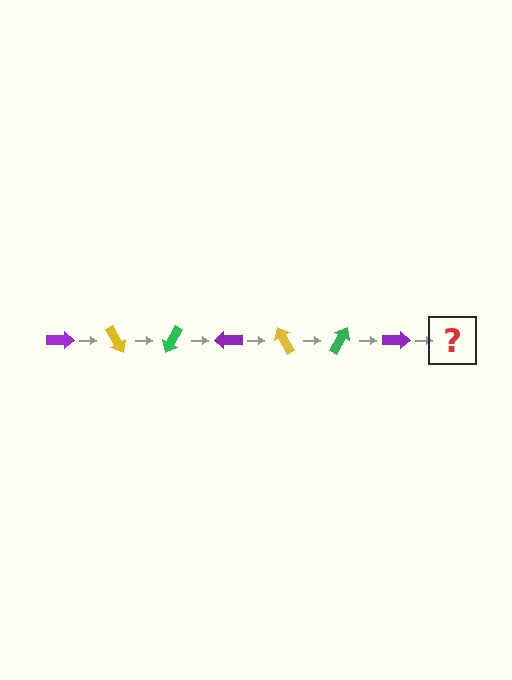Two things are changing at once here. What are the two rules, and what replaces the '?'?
The two rules are that it rotates 60 degrees each step and the color cycles through purple, yellow, and green. The '?' should be a yellow arrow, rotated 420 degrees from the start.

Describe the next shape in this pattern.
It should be a yellow arrow, rotated 420 degrees from the start.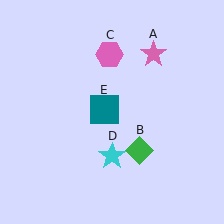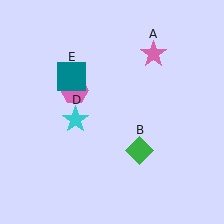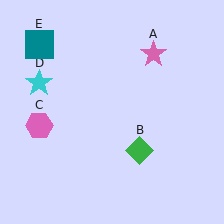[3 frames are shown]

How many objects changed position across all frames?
3 objects changed position: pink hexagon (object C), cyan star (object D), teal square (object E).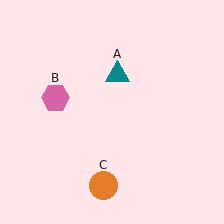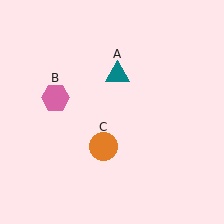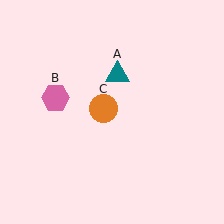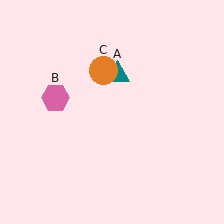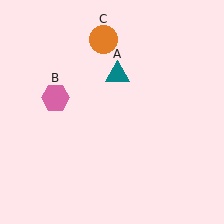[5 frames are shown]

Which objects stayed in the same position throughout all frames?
Teal triangle (object A) and pink hexagon (object B) remained stationary.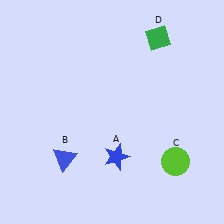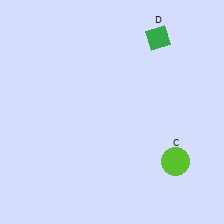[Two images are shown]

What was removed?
The blue star (A), the blue triangle (B) were removed in Image 2.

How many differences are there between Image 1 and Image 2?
There are 2 differences between the two images.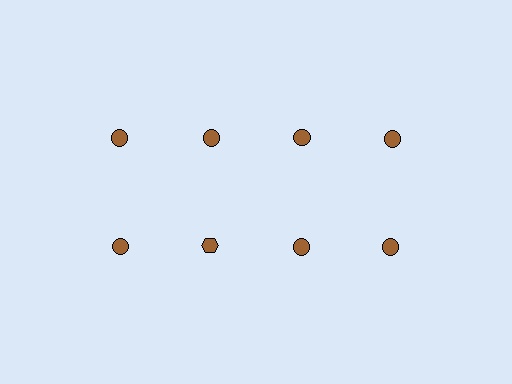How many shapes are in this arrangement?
There are 8 shapes arranged in a grid pattern.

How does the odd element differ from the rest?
It has a different shape: hexagon instead of circle.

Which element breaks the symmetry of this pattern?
The brown hexagon in the second row, second from left column breaks the symmetry. All other shapes are brown circles.